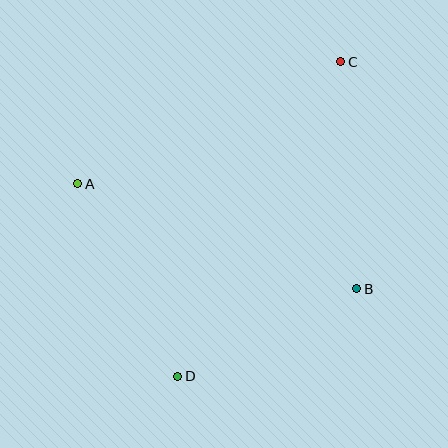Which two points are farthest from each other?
Points C and D are farthest from each other.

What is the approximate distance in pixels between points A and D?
The distance between A and D is approximately 217 pixels.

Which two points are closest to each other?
Points B and D are closest to each other.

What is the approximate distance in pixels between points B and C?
The distance between B and C is approximately 228 pixels.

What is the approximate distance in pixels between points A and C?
The distance between A and C is approximately 290 pixels.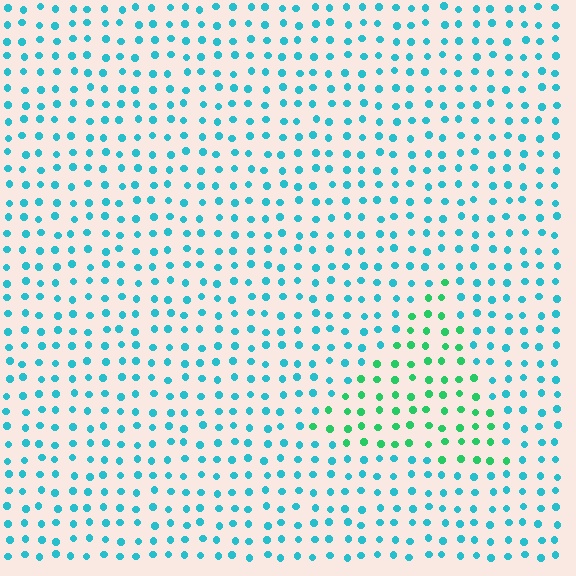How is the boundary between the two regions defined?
The boundary is defined purely by a slight shift in hue (about 42 degrees). Spacing, size, and orientation are identical on both sides.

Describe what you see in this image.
The image is filled with small cyan elements in a uniform arrangement. A triangle-shaped region is visible where the elements are tinted to a slightly different hue, forming a subtle color boundary.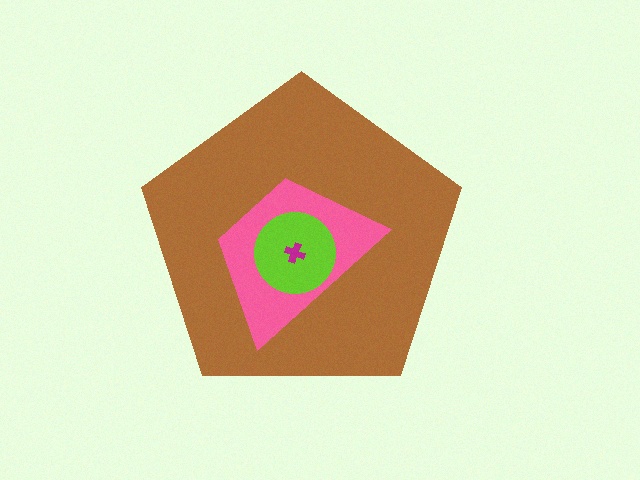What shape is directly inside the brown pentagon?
The pink trapezoid.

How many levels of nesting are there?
4.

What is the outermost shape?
The brown pentagon.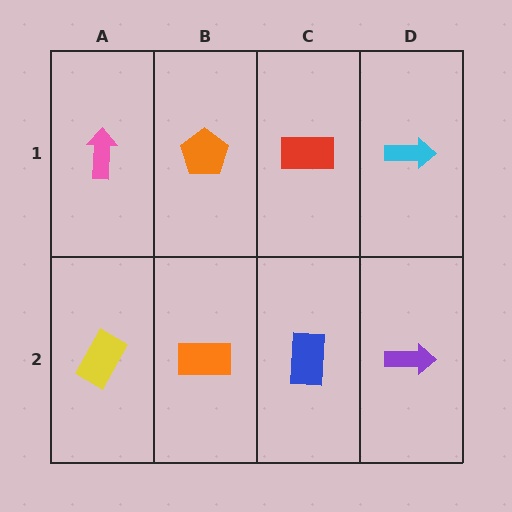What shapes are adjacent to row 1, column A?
A yellow rectangle (row 2, column A), an orange pentagon (row 1, column B).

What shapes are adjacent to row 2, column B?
An orange pentagon (row 1, column B), a yellow rectangle (row 2, column A), a blue rectangle (row 2, column C).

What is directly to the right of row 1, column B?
A red rectangle.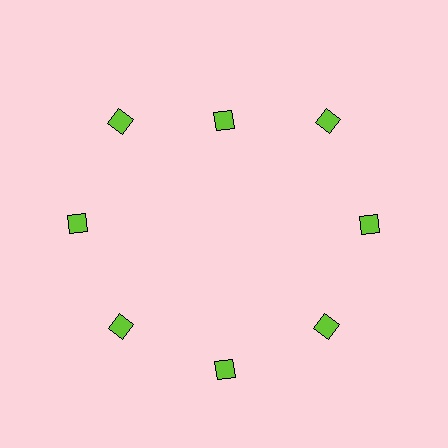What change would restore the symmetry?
The symmetry would be restored by moving it outward, back onto the ring so that all 8 diamonds sit at equal angles and equal distance from the center.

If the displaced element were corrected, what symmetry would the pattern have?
It would have 8-fold rotational symmetry — the pattern would map onto itself every 45 degrees.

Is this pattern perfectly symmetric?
No. The 8 lime diamonds are arranged in a ring, but one element near the 12 o'clock position is pulled inward toward the center, breaking the 8-fold rotational symmetry.